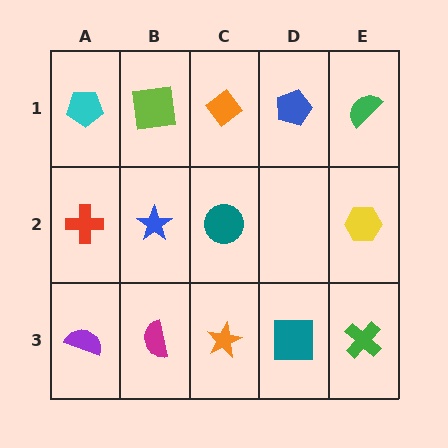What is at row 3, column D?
A teal square.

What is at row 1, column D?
A blue pentagon.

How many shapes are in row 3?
5 shapes.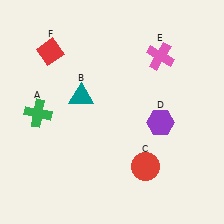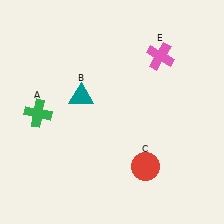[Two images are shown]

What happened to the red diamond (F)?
The red diamond (F) was removed in Image 2. It was in the top-left area of Image 1.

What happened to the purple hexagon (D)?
The purple hexagon (D) was removed in Image 2. It was in the bottom-right area of Image 1.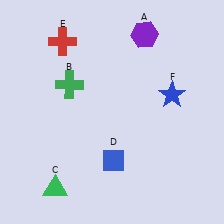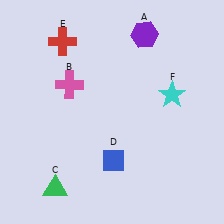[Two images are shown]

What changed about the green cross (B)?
In Image 1, B is green. In Image 2, it changed to pink.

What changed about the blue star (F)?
In Image 1, F is blue. In Image 2, it changed to cyan.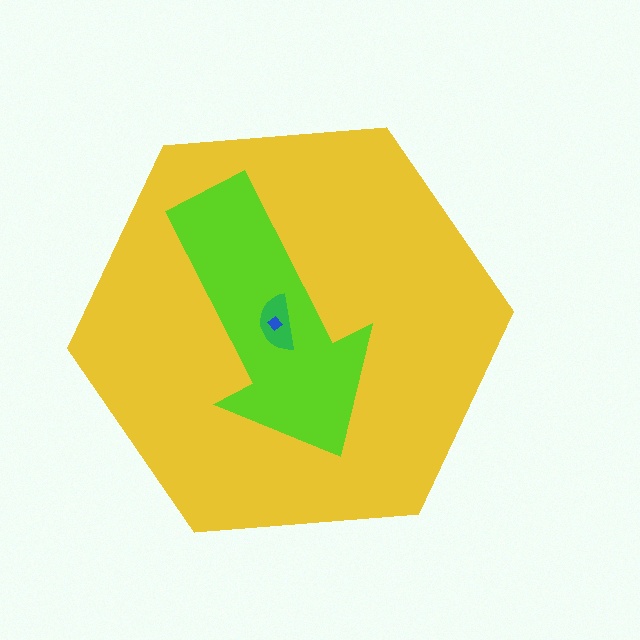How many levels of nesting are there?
4.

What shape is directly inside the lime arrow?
The green semicircle.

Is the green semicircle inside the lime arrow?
Yes.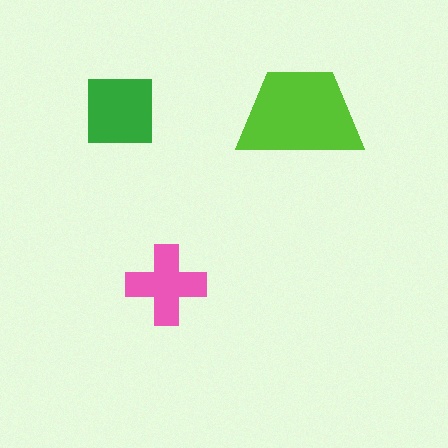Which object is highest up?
The green square is topmost.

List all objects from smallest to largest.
The pink cross, the green square, the lime trapezoid.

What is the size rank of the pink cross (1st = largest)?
3rd.